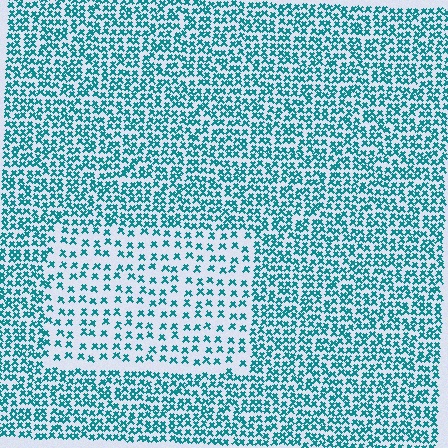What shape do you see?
I see a rectangle.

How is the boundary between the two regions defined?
The boundary is defined by a change in element density (approximately 2.1x ratio). All elements are the same color, size, and shape.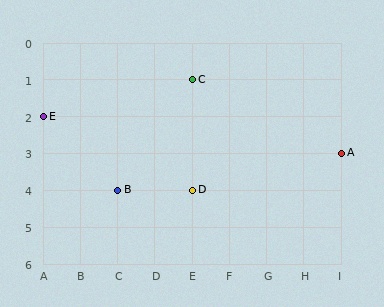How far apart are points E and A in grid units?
Points E and A are 8 columns and 1 row apart (about 8.1 grid units diagonally).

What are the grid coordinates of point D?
Point D is at grid coordinates (E, 4).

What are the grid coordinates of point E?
Point E is at grid coordinates (A, 2).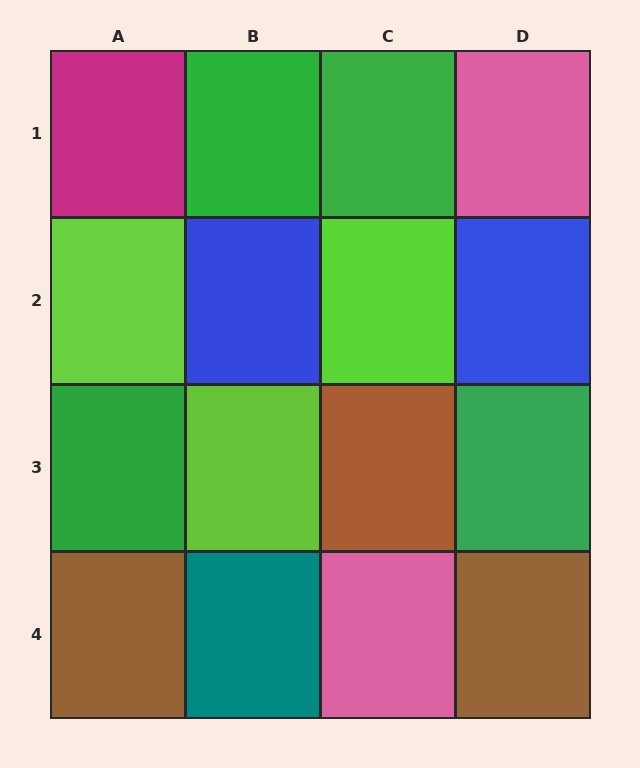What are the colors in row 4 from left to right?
Brown, teal, pink, brown.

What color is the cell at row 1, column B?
Green.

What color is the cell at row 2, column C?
Lime.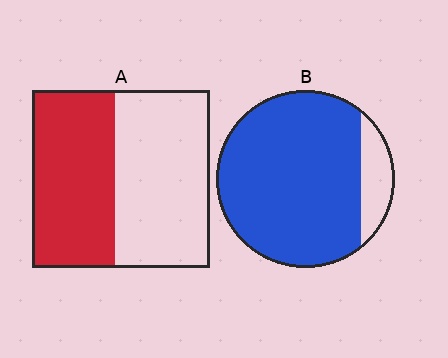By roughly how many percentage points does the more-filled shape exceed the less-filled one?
By roughly 40 percentage points (B over A).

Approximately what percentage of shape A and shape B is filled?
A is approximately 45% and B is approximately 85%.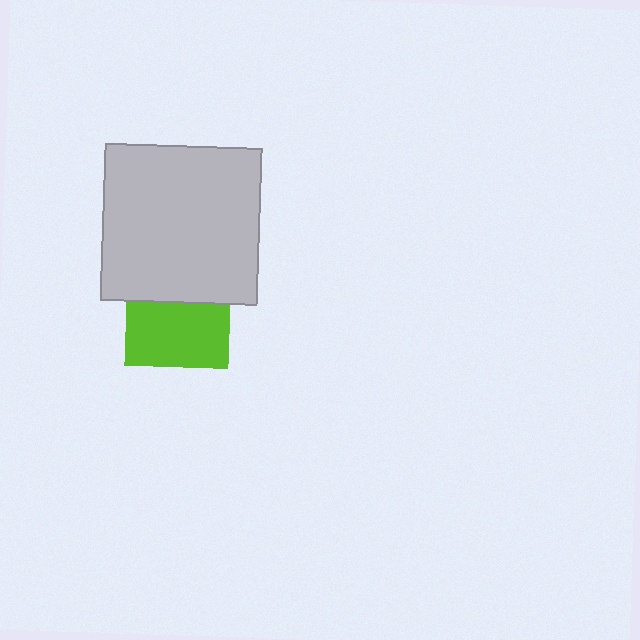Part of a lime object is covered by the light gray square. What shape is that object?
It is a square.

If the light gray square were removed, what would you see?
You would see the complete lime square.